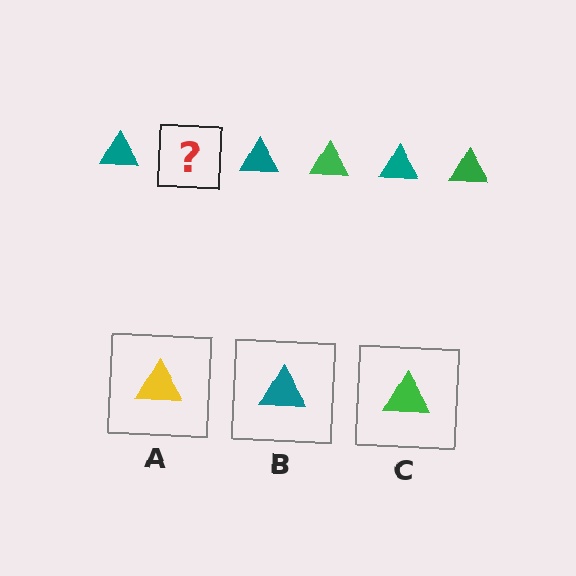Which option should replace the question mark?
Option C.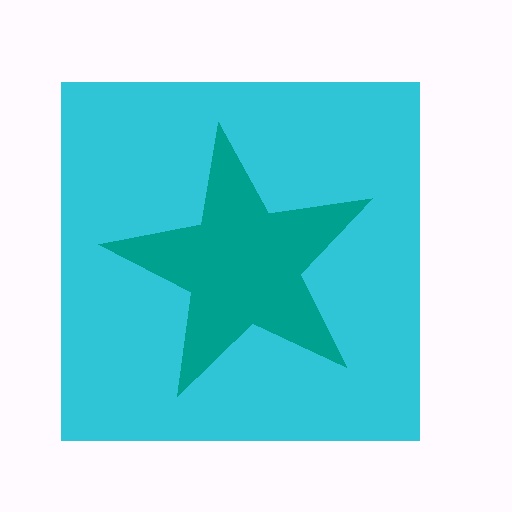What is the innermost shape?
The teal star.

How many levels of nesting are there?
2.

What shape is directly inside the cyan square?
The teal star.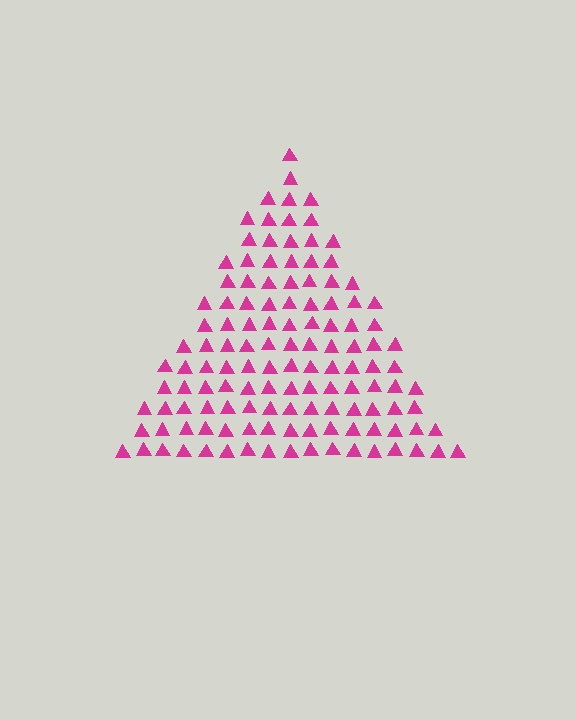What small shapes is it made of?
It is made of small triangles.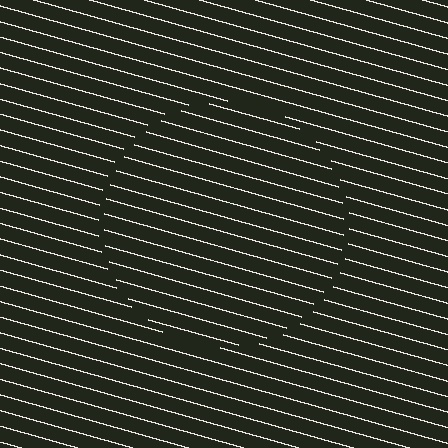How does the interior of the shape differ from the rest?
The interior of the shape contains the same grating, shifted by half a period — the contour is defined by the phase discontinuity where line-ends from the inner and outer gratings abut.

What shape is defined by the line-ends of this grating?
An illusory circle. The interior of the shape contains the same grating, shifted by half a period — the contour is defined by the phase discontinuity where line-ends from the inner and outer gratings abut.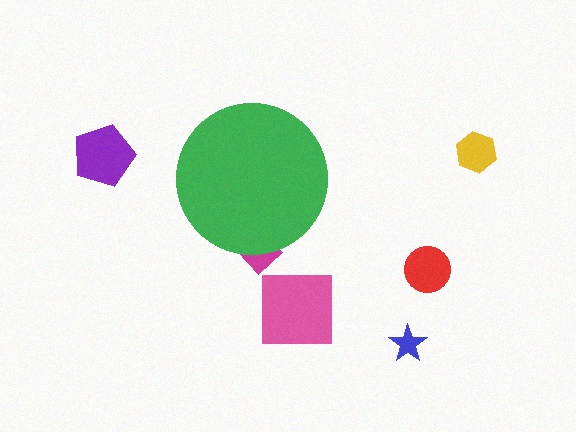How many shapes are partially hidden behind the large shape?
1 shape is partially hidden.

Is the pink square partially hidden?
No, the pink square is fully visible.